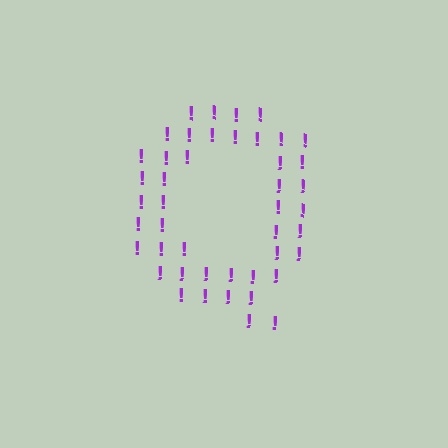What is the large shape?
The large shape is the letter Q.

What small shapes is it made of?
It is made of small exclamation marks.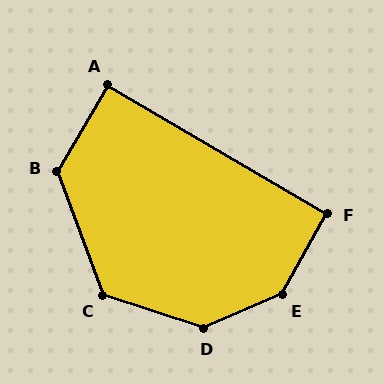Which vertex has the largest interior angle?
E, at approximately 142 degrees.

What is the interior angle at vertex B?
Approximately 129 degrees (obtuse).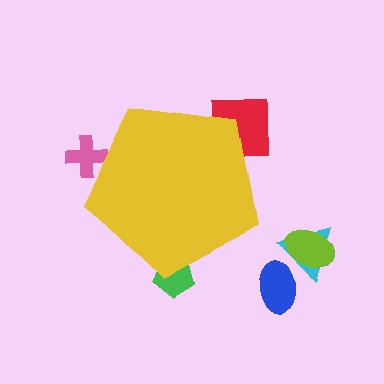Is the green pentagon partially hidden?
Yes, the green pentagon is partially hidden behind the yellow pentagon.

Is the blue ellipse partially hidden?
No, the blue ellipse is fully visible.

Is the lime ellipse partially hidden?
No, the lime ellipse is fully visible.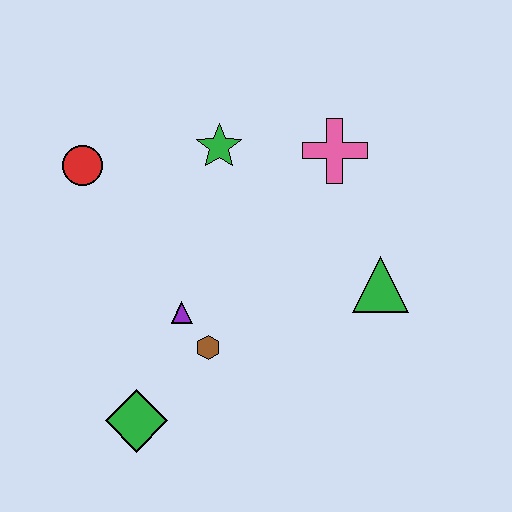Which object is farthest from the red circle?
The green triangle is farthest from the red circle.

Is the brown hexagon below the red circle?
Yes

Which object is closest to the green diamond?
The brown hexagon is closest to the green diamond.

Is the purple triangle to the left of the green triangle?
Yes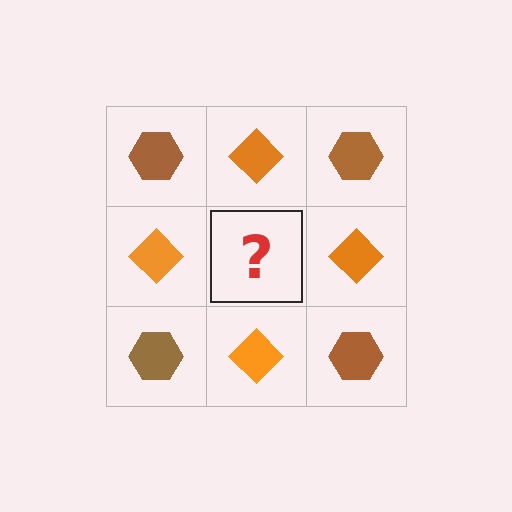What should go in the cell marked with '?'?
The missing cell should contain a brown hexagon.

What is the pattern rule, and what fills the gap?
The rule is that it alternates brown hexagon and orange diamond in a checkerboard pattern. The gap should be filled with a brown hexagon.